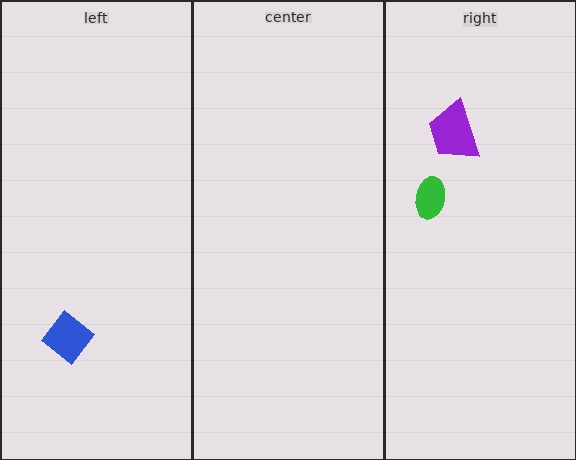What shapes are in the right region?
The green ellipse, the purple trapezoid.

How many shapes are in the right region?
2.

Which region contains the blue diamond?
The left region.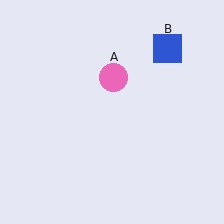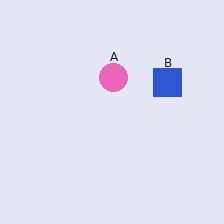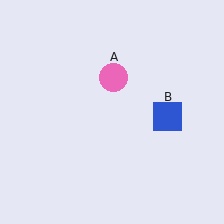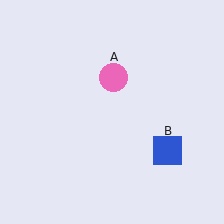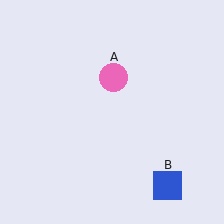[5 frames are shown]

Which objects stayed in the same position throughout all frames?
Pink circle (object A) remained stationary.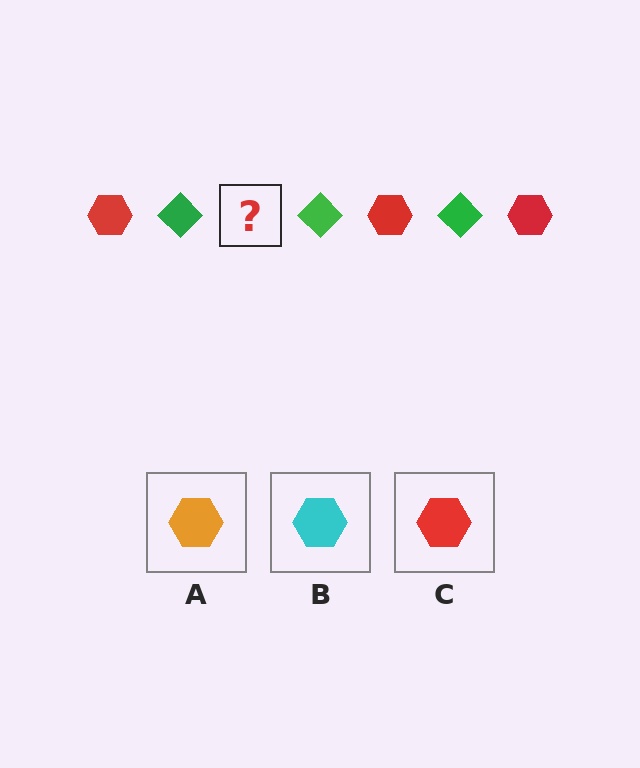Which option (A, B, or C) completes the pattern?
C.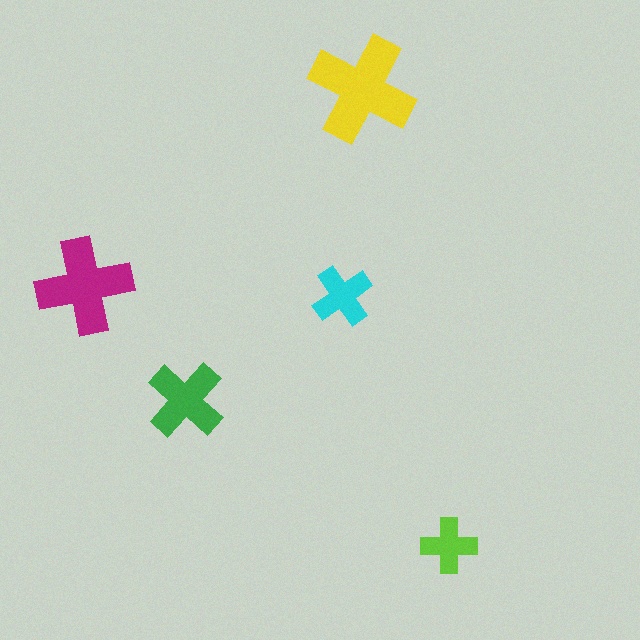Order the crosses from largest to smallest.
the yellow one, the magenta one, the green one, the cyan one, the lime one.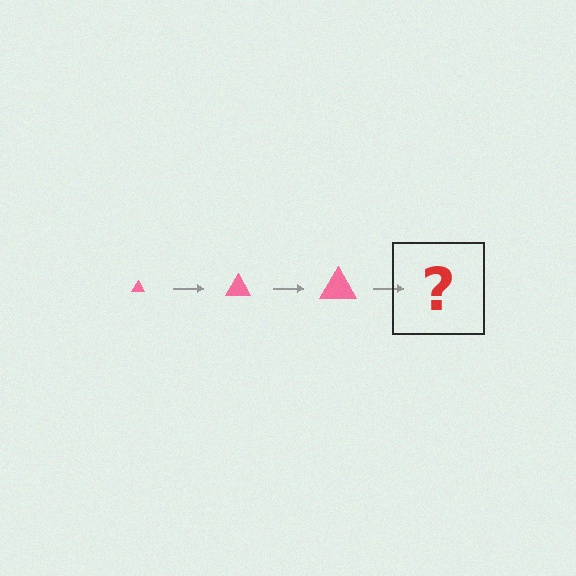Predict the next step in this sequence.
The next step is a pink triangle, larger than the previous one.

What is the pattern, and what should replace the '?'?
The pattern is that the triangle gets progressively larger each step. The '?' should be a pink triangle, larger than the previous one.